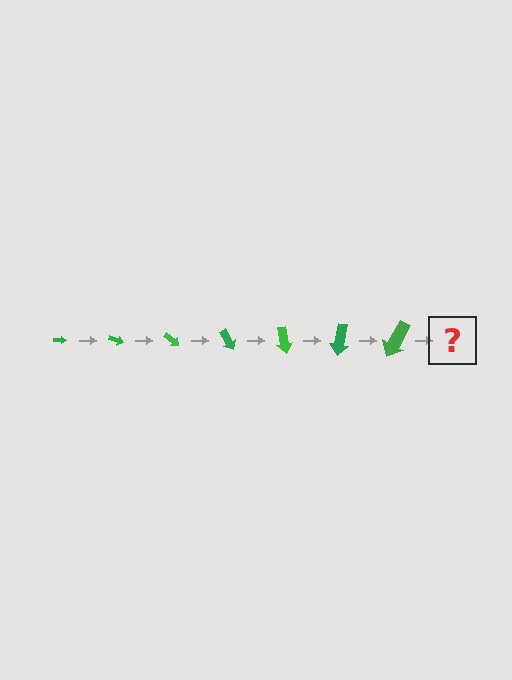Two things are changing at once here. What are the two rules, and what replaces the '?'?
The two rules are that the arrow grows larger each step and it rotates 20 degrees each step. The '?' should be an arrow, larger than the previous one and rotated 140 degrees from the start.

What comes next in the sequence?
The next element should be an arrow, larger than the previous one and rotated 140 degrees from the start.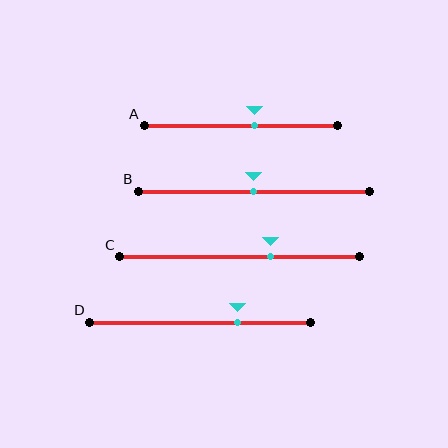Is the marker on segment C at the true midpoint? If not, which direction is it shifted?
No, the marker on segment C is shifted to the right by about 13% of the segment length.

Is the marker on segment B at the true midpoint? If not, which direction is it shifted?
Yes, the marker on segment B is at the true midpoint.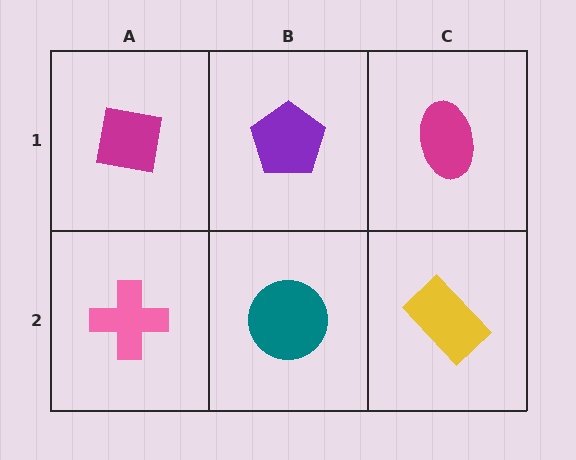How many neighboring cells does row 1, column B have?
3.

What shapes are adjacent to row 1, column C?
A yellow rectangle (row 2, column C), a purple pentagon (row 1, column B).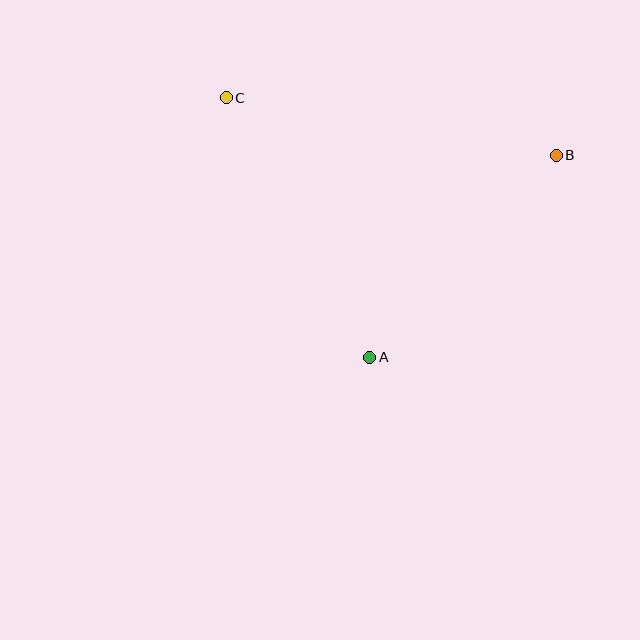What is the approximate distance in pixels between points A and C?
The distance between A and C is approximately 297 pixels.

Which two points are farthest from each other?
Points B and C are farthest from each other.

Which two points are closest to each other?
Points A and B are closest to each other.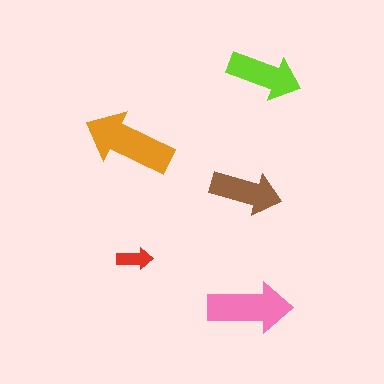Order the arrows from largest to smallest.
the orange one, the pink one, the lime one, the brown one, the red one.